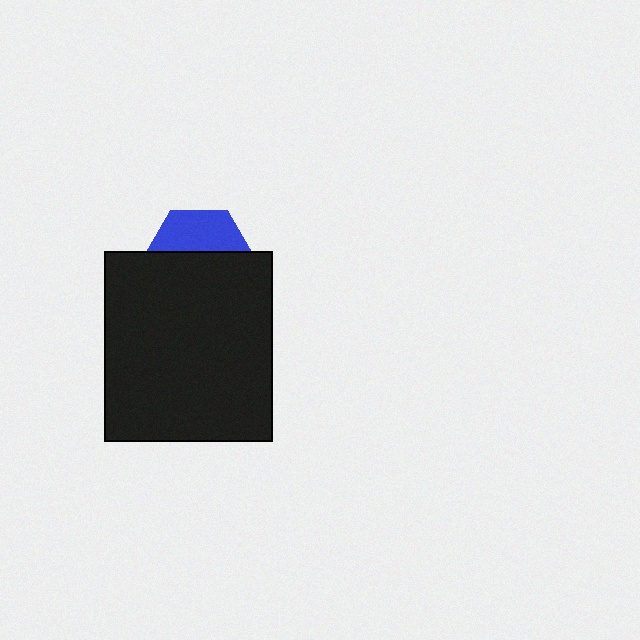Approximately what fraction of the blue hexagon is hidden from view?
Roughly 61% of the blue hexagon is hidden behind the black rectangle.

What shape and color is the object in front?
The object in front is a black rectangle.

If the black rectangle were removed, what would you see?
You would see the complete blue hexagon.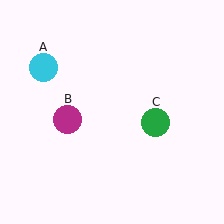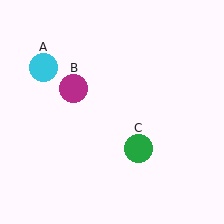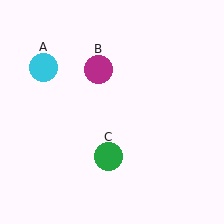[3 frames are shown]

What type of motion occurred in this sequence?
The magenta circle (object B), green circle (object C) rotated clockwise around the center of the scene.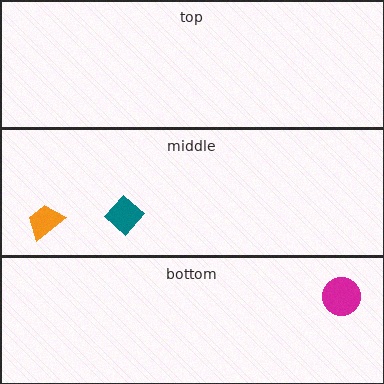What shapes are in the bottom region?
The magenta circle.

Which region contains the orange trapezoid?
The middle region.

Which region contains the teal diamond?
The middle region.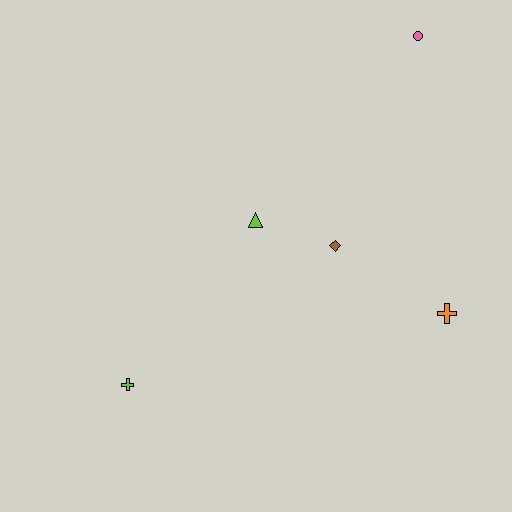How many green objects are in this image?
There are no green objects.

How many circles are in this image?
There is 1 circle.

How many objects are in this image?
There are 5 objects.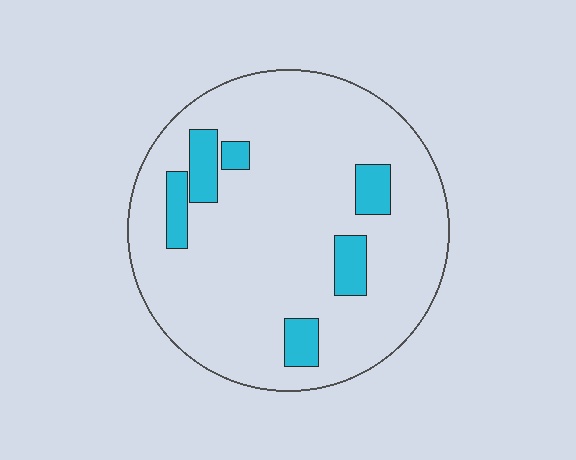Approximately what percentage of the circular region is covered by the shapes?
Approximately 15%.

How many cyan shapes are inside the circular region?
6.